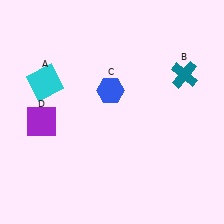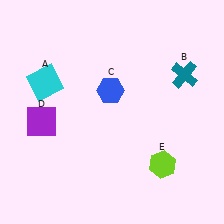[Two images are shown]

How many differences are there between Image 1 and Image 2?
There is 1 difference between the two images.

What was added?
A lime hexagon (E) was added in Image 2.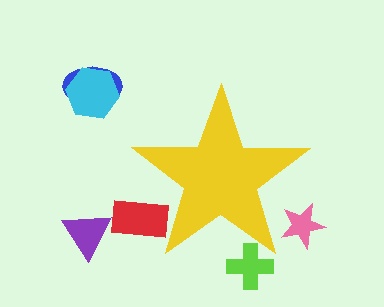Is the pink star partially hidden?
Yes, the pink star is partially hidden behind the yellow star.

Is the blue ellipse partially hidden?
No, the blue ellipse is fully visible.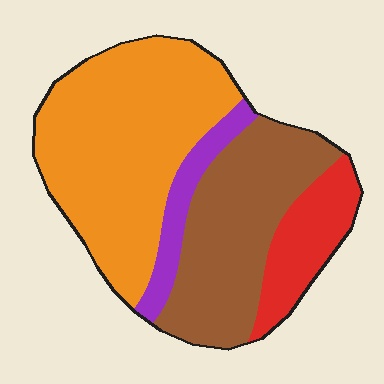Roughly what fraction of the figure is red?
Red takes up less than a sixth of the figure.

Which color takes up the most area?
Orange, at roughly 45%.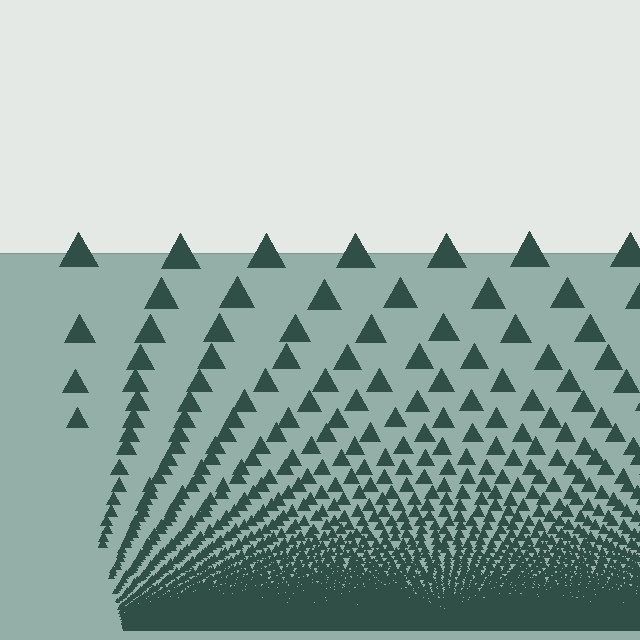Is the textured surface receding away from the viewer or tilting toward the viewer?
The surface appears to tilt toward the viewer. Texture elements get larger and sparser toward the top.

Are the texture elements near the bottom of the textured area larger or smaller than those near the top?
Smaller. The gradient is inverted — elements near the bottom are smaller and denser.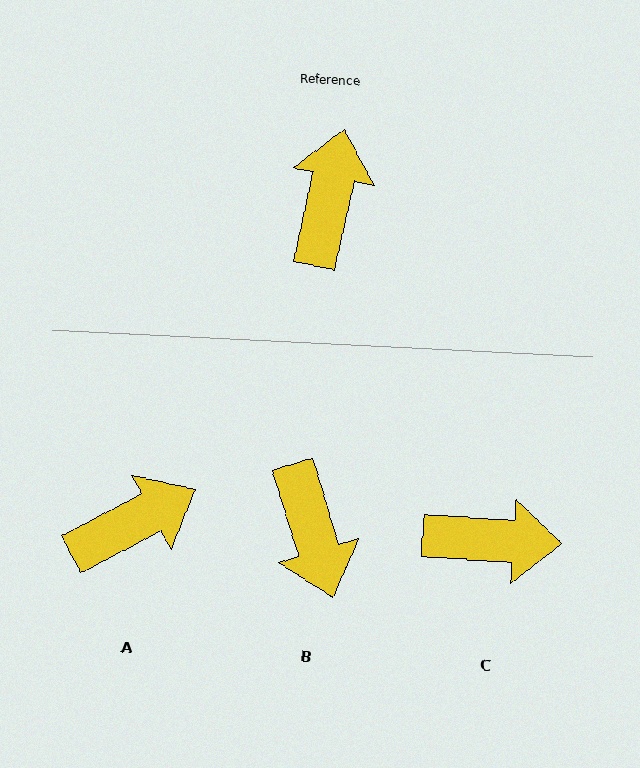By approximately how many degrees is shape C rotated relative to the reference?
Approximately 81 degrees clockwise.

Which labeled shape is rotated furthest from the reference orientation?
B, about 151 degrees away.